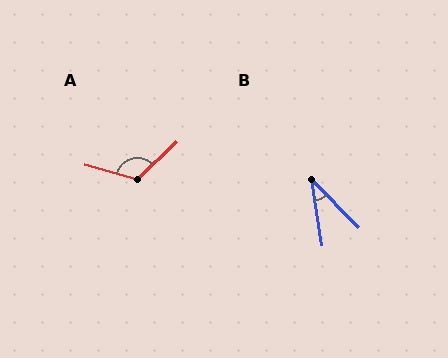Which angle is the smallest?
B, at approximately 36 degrees.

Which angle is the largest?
A, at approximately 121 degrees.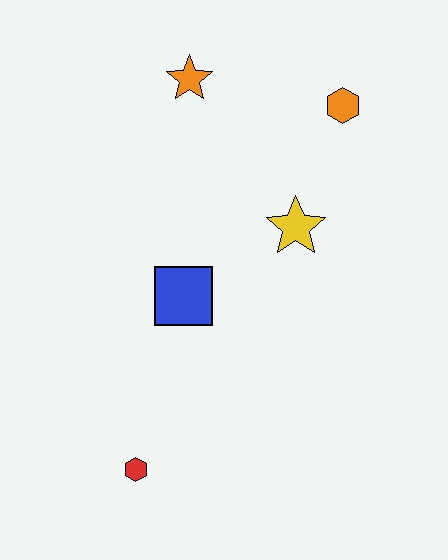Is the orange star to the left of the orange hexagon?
Yes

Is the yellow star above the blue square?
Yes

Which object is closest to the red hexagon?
The blue square is closest to the red hexagon.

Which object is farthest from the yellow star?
The red hexagon is farthest from the yellow star.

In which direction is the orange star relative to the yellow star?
The orange star is above the yellow star.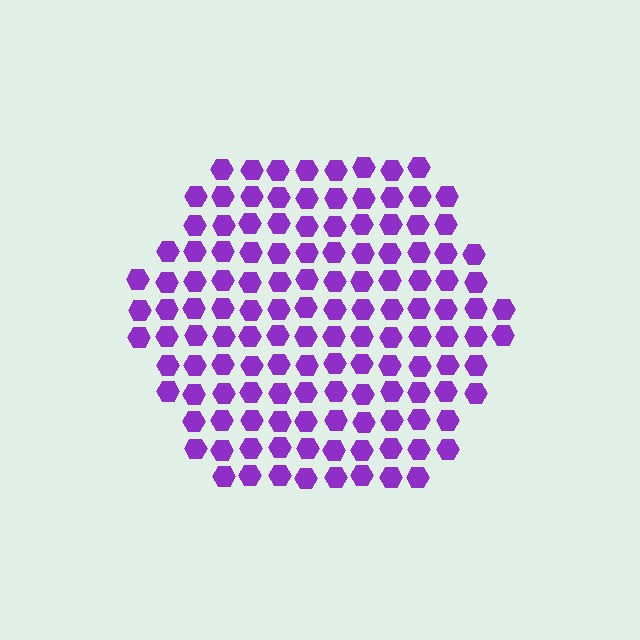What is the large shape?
The large shape is a hexagon.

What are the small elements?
The small elements are hexagons.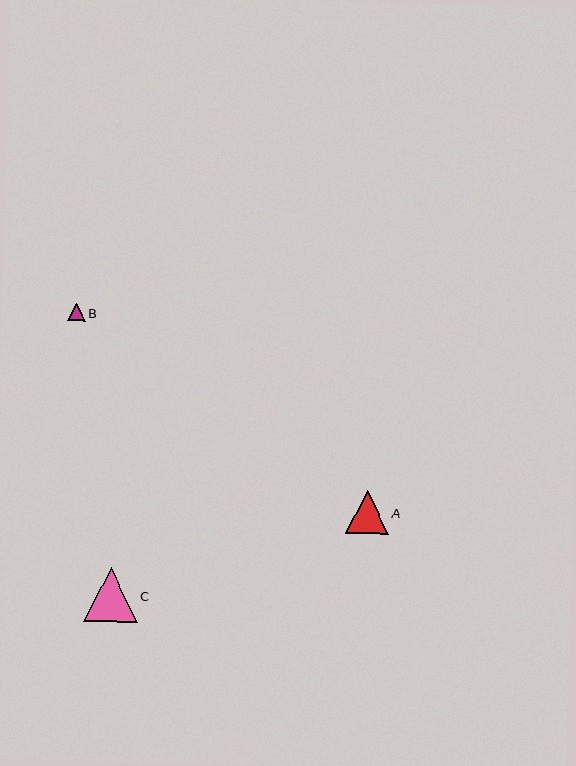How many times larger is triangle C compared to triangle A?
Triangle C is approximately 1.3 times the size of triangle A.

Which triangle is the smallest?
Triangle B is the smallest with a size of approximately 18 pixels.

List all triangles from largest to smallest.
From largest to smallest: C, A, B.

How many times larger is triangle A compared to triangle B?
Triangle A is approximately 2.4 times the size of triangle B.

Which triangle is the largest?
Triangle C is the largest with a size of approximately 54 pixels.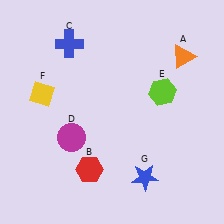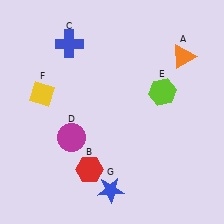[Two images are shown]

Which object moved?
The blue star (G) moved left.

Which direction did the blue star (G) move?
The blue star (G) moved left.